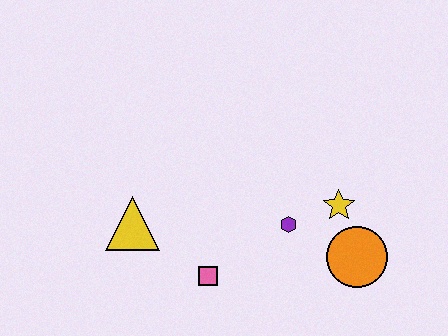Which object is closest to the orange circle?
The yellow star is closest to the orange circle.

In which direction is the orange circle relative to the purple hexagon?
The orange circle is to the right of the purple hexagon.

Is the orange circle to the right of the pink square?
Yes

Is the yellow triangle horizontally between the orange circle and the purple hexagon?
No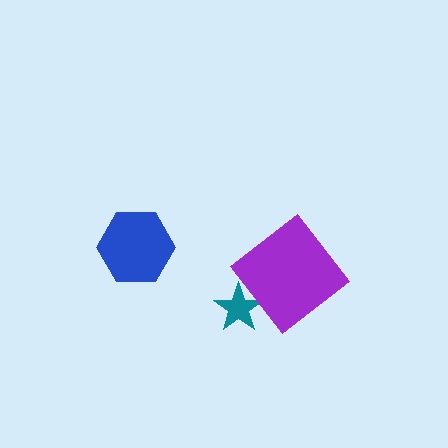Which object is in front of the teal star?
The purple diamond is in front of the teal star.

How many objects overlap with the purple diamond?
1 object overlaps with the purple diamond.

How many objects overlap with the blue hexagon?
0 objects overlap with the blue hexagon.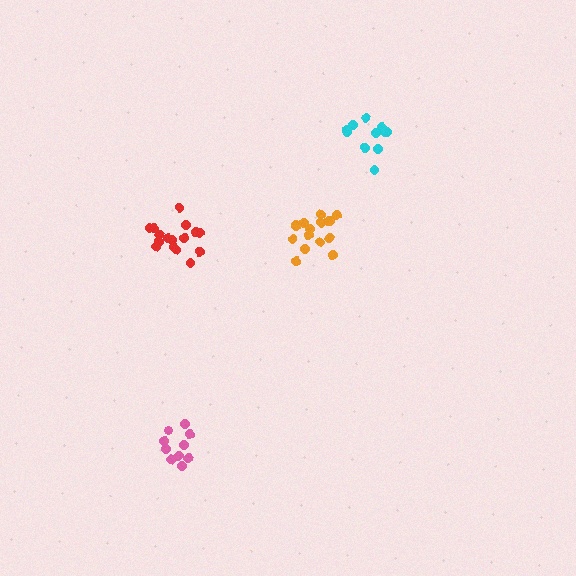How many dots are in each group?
Group 1: 16 dots, Group 2: 16 dots, Group 3: 11 dots, Group 4: 10 dots (53 total).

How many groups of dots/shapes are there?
There are 4 groups.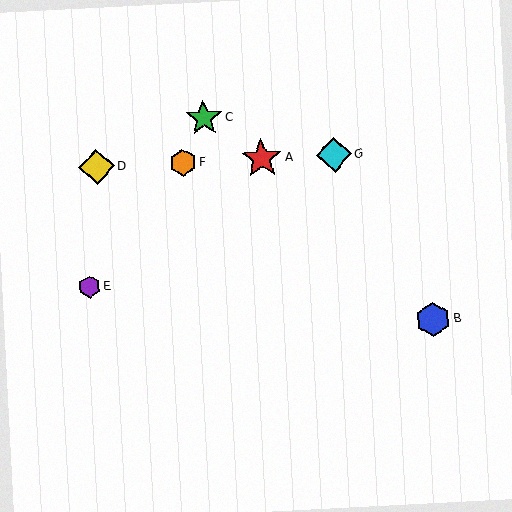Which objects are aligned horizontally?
Objects A, D, F, G are aligned horizontally.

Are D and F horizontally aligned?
Yes, both are at y≈167.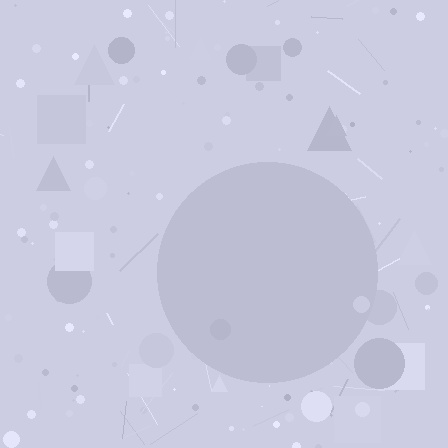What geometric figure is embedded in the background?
A circle is embedded in the background.